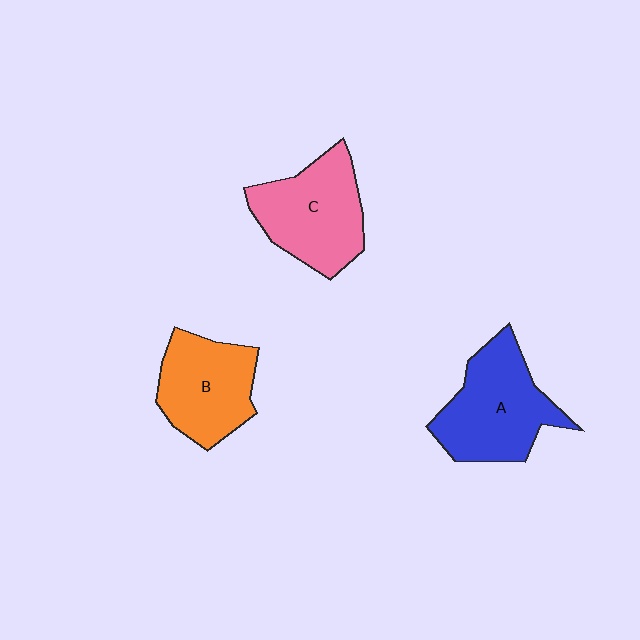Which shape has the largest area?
Shape A (blue).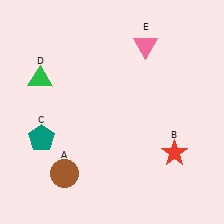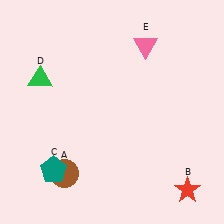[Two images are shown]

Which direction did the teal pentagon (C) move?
The teal pentagon (C) moved down.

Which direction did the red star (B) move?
The red star (B) moved down.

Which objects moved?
The objects that moved are: the red star (B), the teal pentagon (C).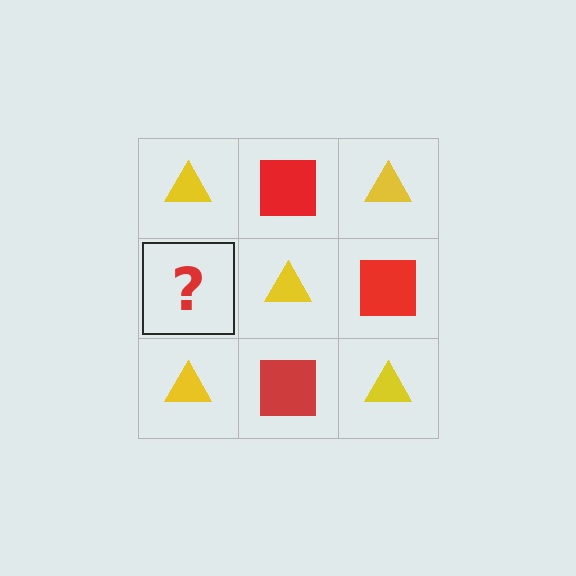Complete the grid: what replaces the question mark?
The question mark should be replaced with a red square.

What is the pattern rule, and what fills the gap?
The rule is that it alternates yellow triangle and red square in a checkerboard pattern. The gap should be filled with a red square.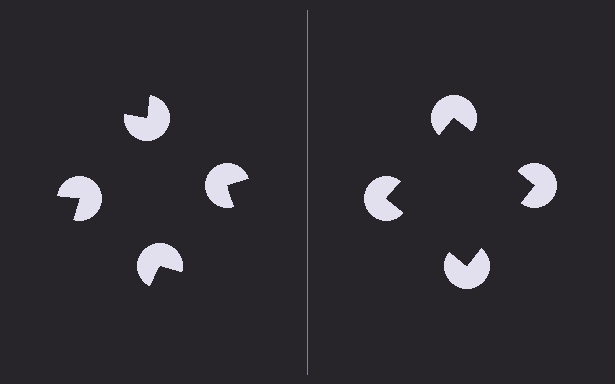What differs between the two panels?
The pac-man discs are positioned identically on both sides; only the wedge orientations differ. On the right they align to a square; on the left they are misaligned.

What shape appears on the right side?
An illusory square.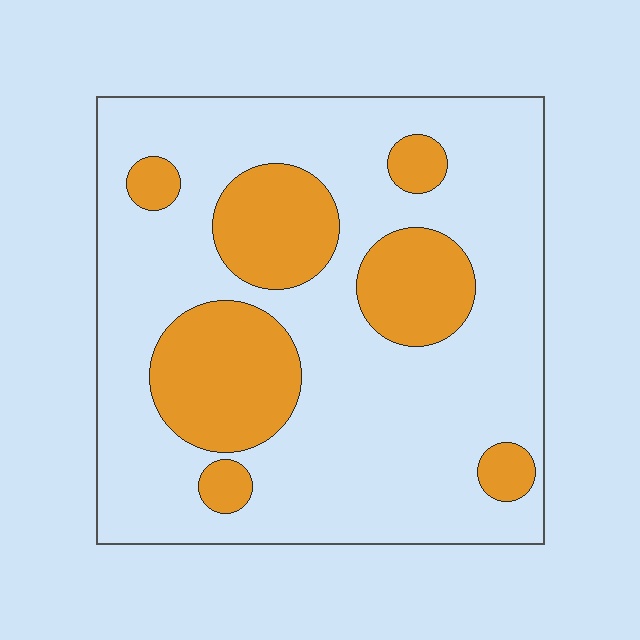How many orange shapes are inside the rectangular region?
7.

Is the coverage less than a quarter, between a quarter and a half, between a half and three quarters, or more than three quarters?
Between a quarter and a half.